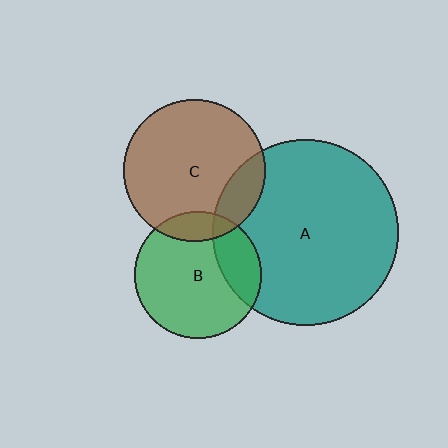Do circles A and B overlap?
Yes.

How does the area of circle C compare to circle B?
Approximately 1.2 times.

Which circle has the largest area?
Circle A (teal).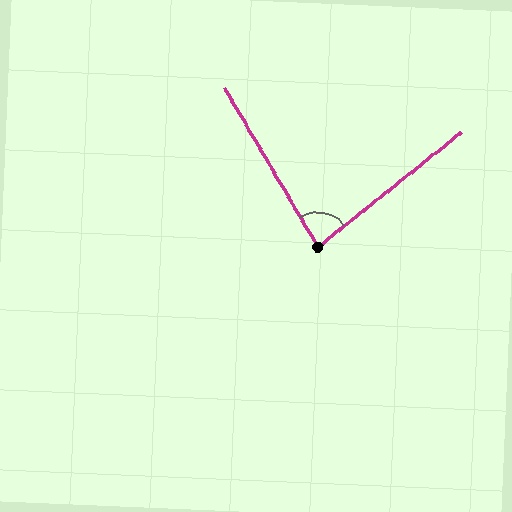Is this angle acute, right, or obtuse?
It is acute.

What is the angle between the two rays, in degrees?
Approximately 82 degrees.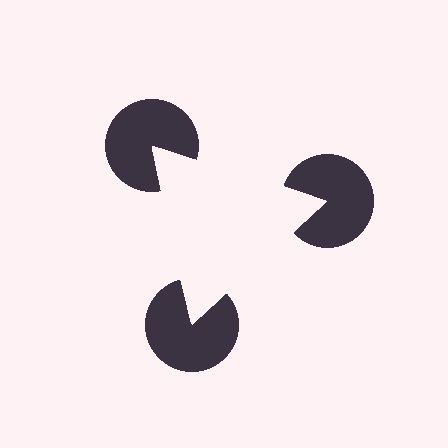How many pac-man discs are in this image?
There are 3 — one at each vertex of the illusory triangle.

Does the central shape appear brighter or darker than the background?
It typically appears slightly brighter than the background, even though no actual brightness change is drawn.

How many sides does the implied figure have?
3 sides.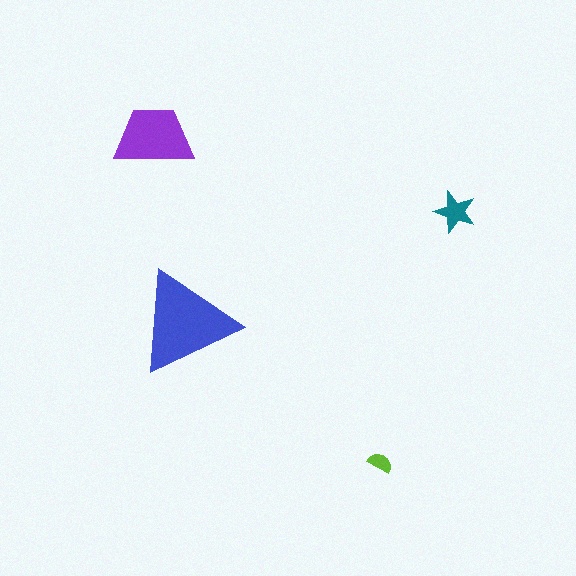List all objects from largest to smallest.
The blue triangle, the purple trapezoid, the teal star, the lime semicircle.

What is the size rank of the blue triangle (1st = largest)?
1st.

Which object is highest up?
The purple trapezoid is topmost.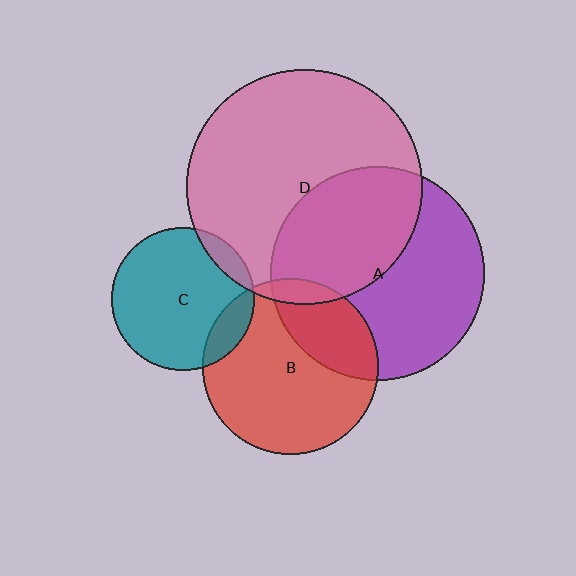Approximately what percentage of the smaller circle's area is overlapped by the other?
Approximately 30%.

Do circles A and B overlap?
Yes.